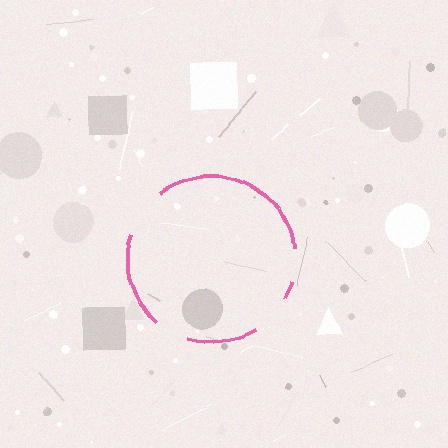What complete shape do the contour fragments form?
The contour fragments form a circle.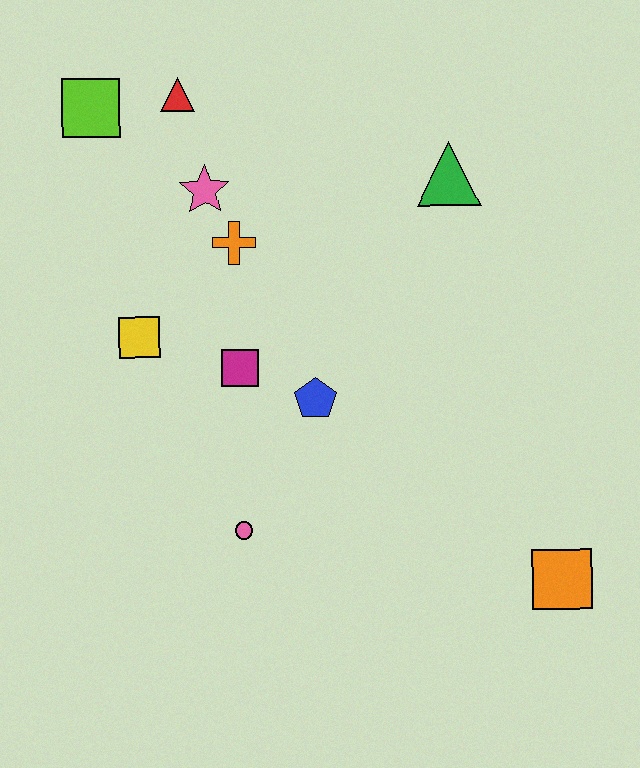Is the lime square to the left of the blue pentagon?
Yes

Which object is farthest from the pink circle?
The lime square is farthest from the pink circle.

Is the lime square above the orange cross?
Yes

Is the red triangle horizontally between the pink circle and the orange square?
No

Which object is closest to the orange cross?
The pink star is closest to the orange cross.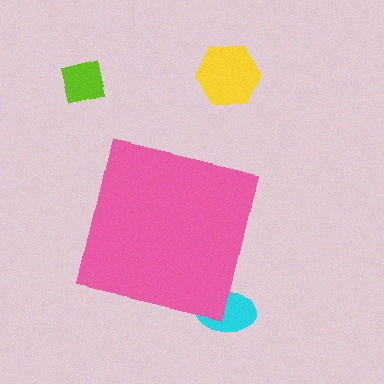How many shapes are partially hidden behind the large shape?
1 shape is partially hidden.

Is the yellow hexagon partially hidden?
No, the yellow hexagon is fully visible.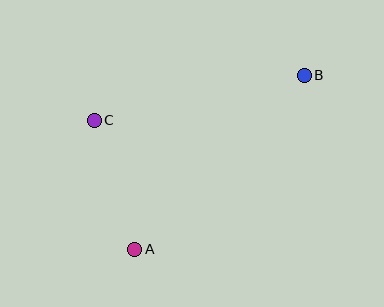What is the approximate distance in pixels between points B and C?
The distance between B and C is approximately 215 pixels.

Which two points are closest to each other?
Points A and C are closest to each other.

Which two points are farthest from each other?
Points A and B are farthest from each other.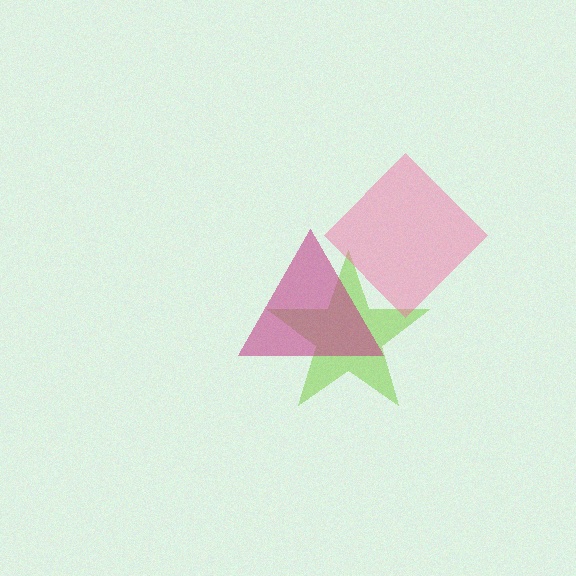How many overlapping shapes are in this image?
There are 3 overlapping shapes in the image.